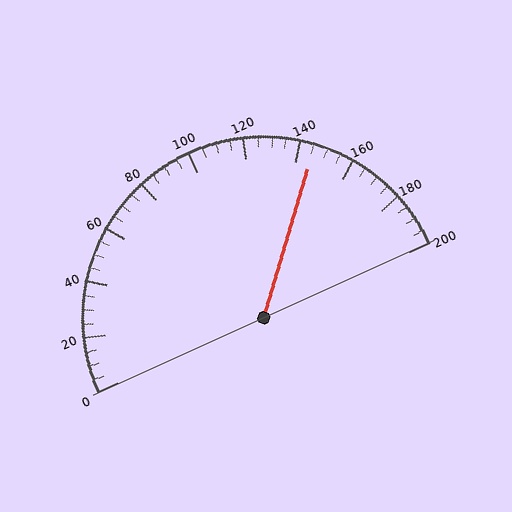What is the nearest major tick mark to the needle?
The nearest major tick mark is 140.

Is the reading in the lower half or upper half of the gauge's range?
The reading is in the upper half of the range (0 to 200).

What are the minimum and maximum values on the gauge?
The gauge ranges from 0 to 200.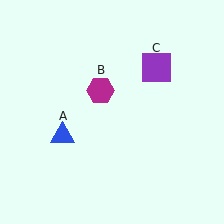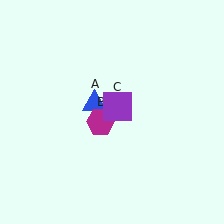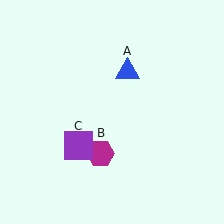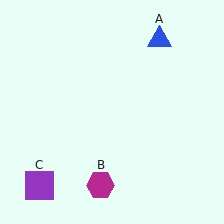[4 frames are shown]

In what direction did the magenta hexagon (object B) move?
The magenta hexagon (object B) moved down.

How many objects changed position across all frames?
3 objects changed position: blue triangle (object A), magenta hexagon (object B), purple square (object C).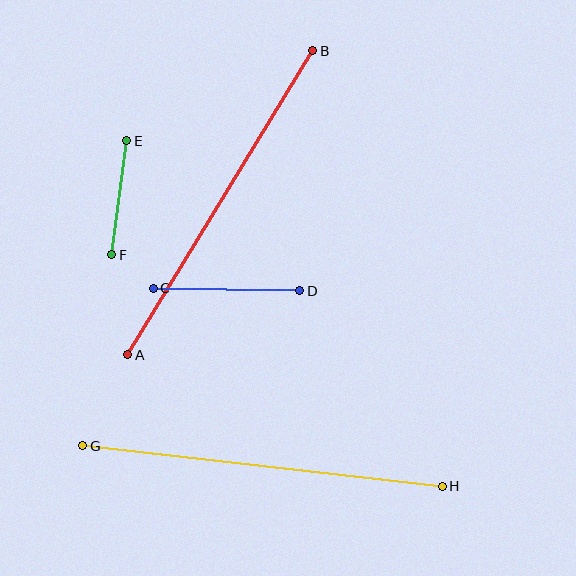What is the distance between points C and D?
The distance is approximately 146 pixels.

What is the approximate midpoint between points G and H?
The midpoint is at approximately (262, 466) pixels.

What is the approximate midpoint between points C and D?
The midpoint is at approximately (227, 290) pixels.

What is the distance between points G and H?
The distance is approximately 362 pixels.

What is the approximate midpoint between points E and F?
The midpoint is at approximately (119, 198) pixels.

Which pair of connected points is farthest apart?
Points G and H are farthest apart.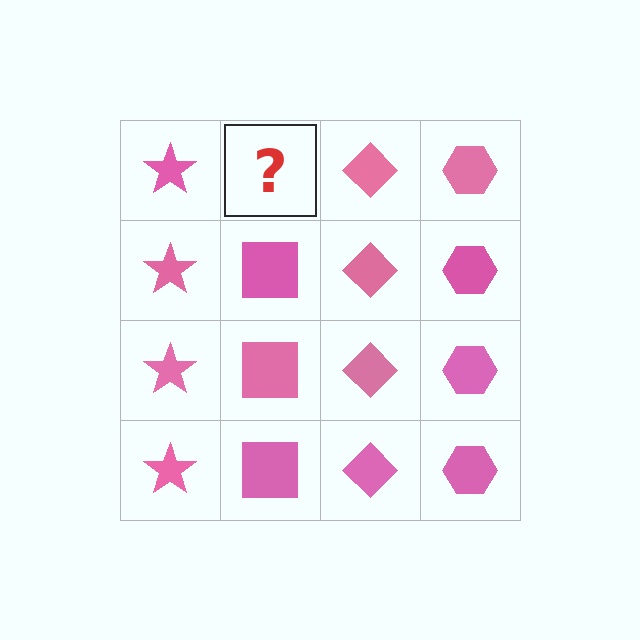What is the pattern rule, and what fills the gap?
The rule is that each column has a consistent shape. The gap should be filled with a pink square.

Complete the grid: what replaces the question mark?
The question mark should be replaced with a pink square.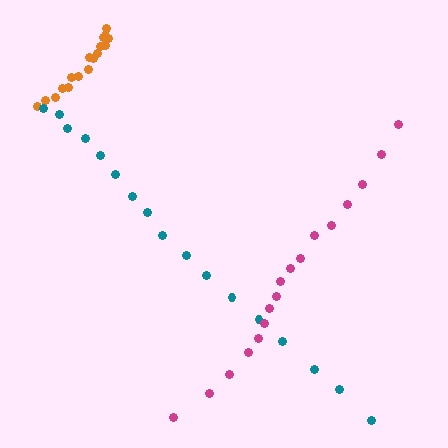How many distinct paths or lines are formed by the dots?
There are 3 distinct paths.